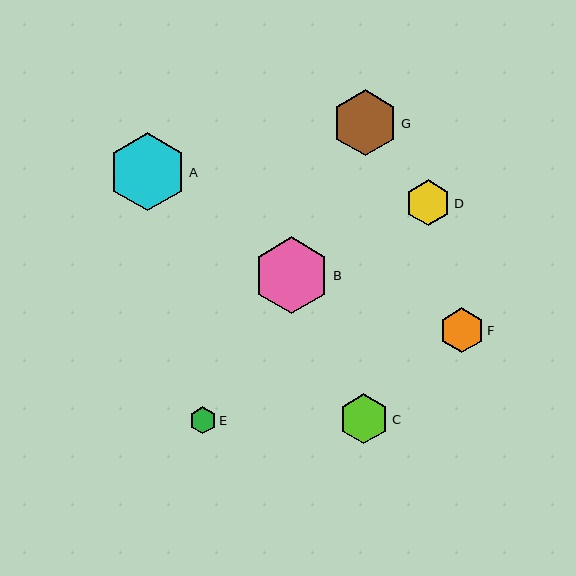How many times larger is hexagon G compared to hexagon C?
Hexagon G is approximately 1.3 times the size of hexagon C.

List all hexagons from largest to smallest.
From largest to smallest: A, B, G, C, D, F, E.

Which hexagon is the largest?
Hexagon A is the largest with a size of approximately 78 pixels.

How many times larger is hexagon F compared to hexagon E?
Hexagon F is approximately 1.6 times the size of hexagon E.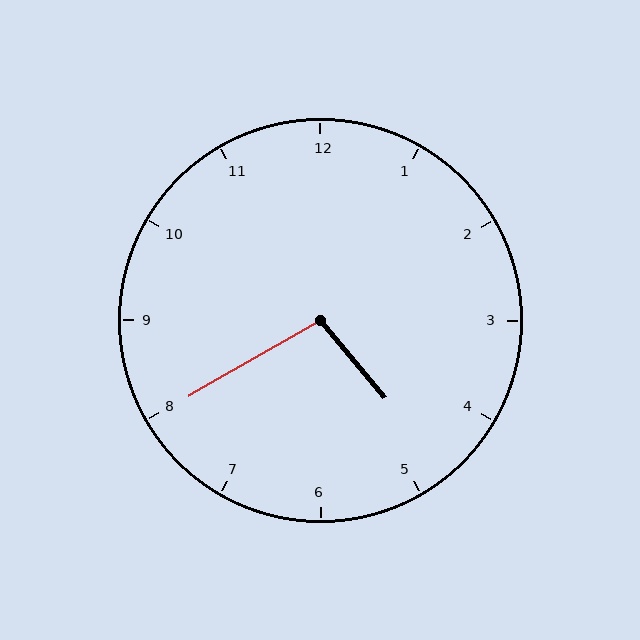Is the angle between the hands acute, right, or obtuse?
It is obtuse.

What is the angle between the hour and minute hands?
Approximately 100 degrees.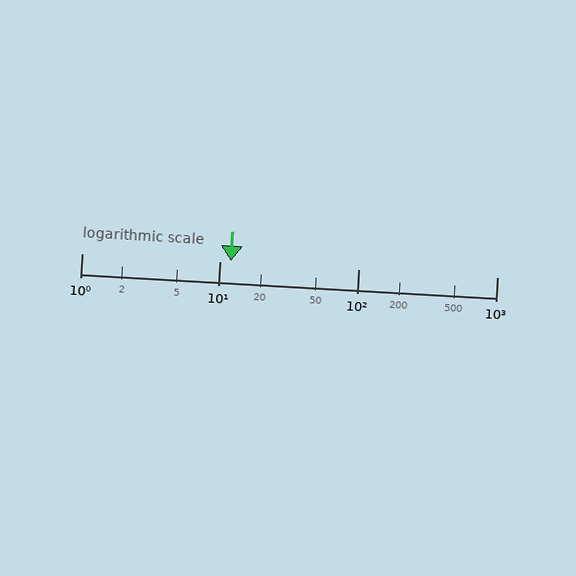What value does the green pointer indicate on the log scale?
The pointer indicates approximately 12.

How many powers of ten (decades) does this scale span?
The scale spans 3 decades, from 1 to 1000.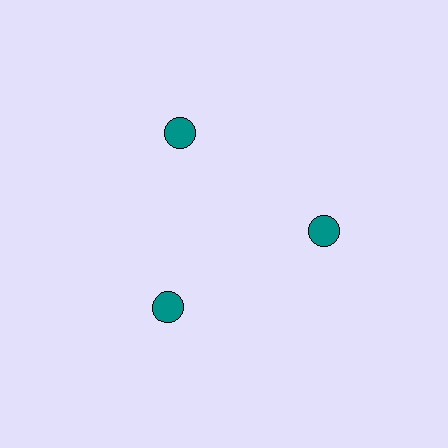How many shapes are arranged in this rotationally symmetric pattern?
There are 3 shapes, arranged in 3 groups of 1.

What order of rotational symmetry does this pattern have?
This pattern has 3-fold rotational symmetry.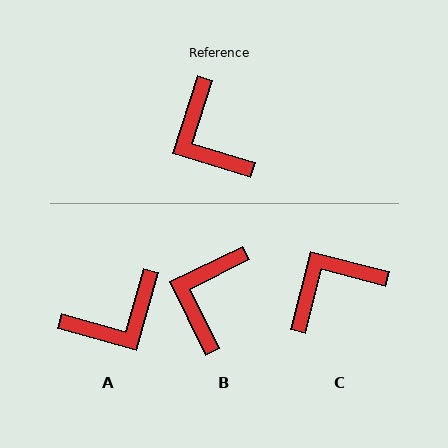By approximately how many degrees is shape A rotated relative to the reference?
Approximately 92 degrees counter-clockwise.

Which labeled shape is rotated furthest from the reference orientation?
A, about 92 degrees away.